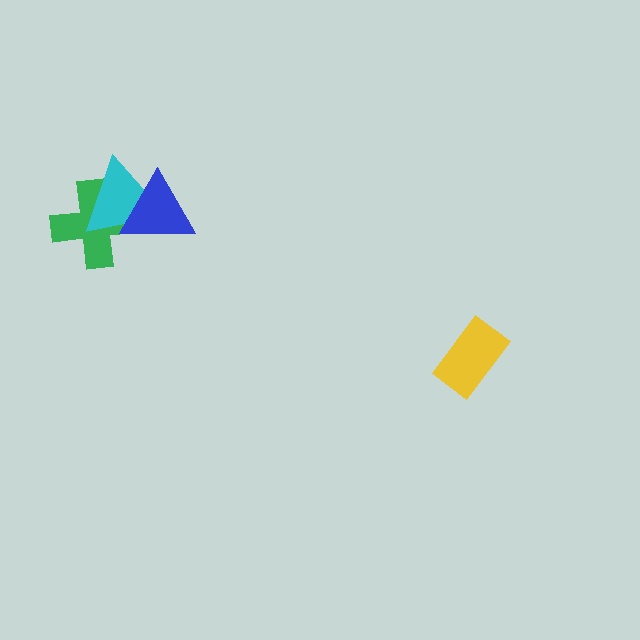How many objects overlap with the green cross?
2 objects overlap with the green cross.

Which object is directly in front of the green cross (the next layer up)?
The cyan triangle is directly in front of the green cross.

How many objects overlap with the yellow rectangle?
0 objects overlap with the yellow rectangle.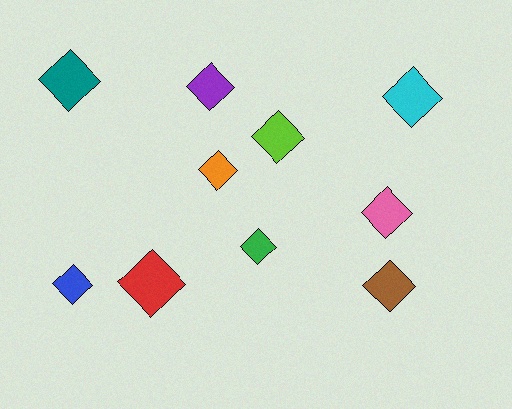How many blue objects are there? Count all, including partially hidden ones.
There is 1 blue object.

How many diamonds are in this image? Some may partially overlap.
There are 10 diamonds.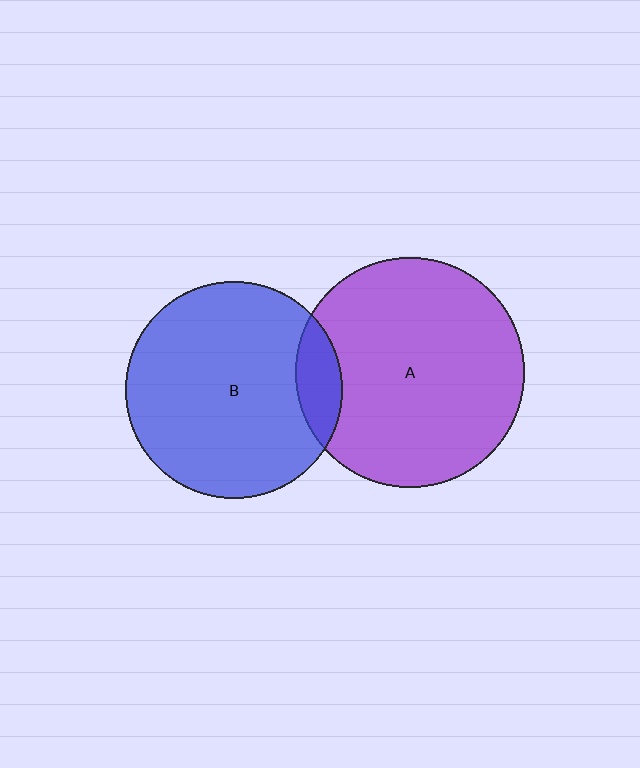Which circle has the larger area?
Circle A (purple).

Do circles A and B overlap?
Yes.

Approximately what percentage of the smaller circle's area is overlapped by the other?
Approximately 10%.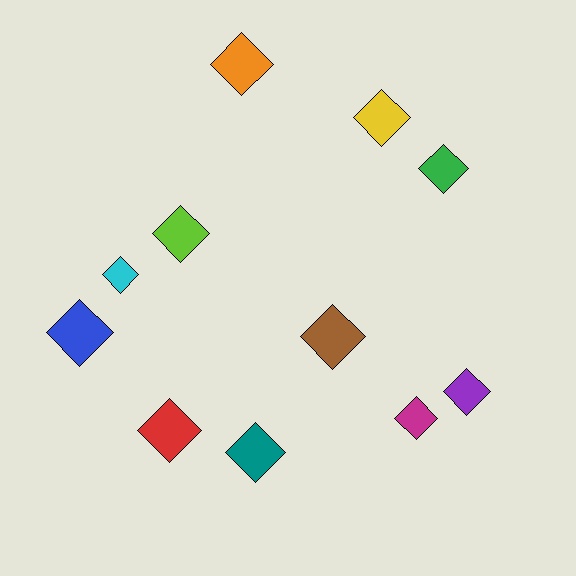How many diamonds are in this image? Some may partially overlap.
There are 11 diamonds.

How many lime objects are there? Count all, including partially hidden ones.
There is 1 lime object.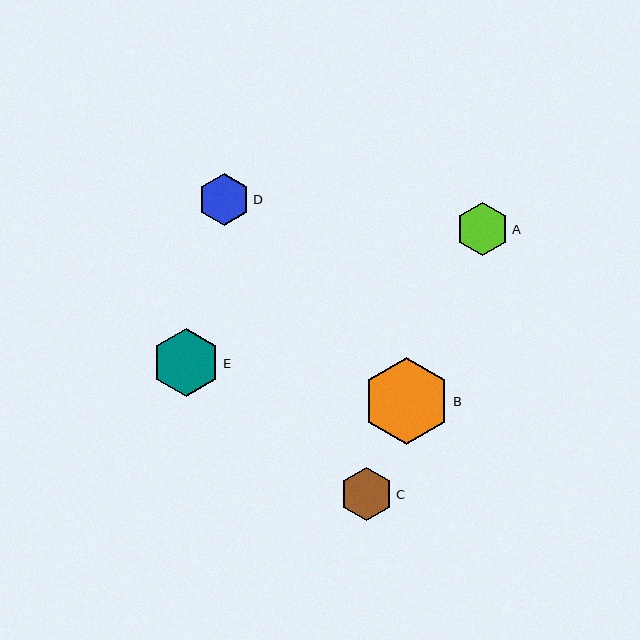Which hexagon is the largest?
Hexagon B is the largest with a size of approximately 87 pixels.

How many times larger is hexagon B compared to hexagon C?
Hexagon B is approximately 1.6 times the size of hexagon C.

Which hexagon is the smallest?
Hexagon D is the smallest with a size of approximately 52 pixels.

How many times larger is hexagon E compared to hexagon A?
Hexagon E is approximately 1.3 times the size of hexagon A.